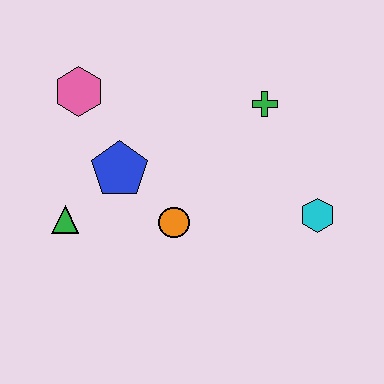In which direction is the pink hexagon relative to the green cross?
The pink hexagon is to the left of the green cross.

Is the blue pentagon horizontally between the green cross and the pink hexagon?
Yes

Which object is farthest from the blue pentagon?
The cyan hexagon is farthest from the blue pentagon.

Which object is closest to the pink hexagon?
The blue pentagon is closest to the pink hexagon.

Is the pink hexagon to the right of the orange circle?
No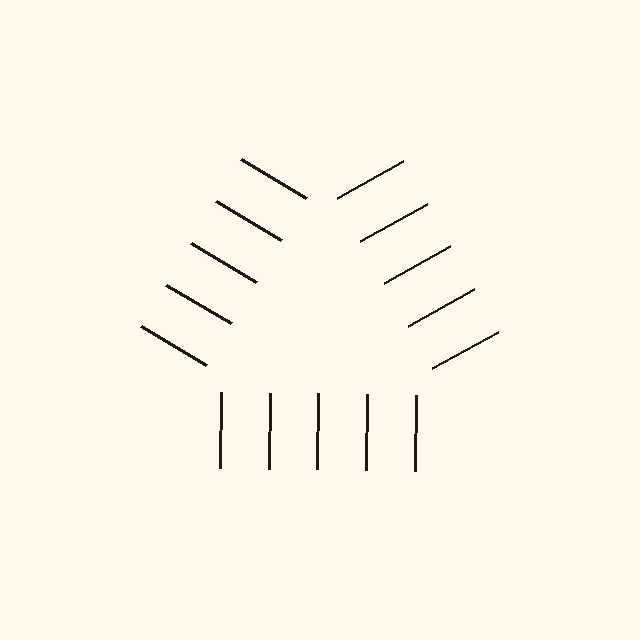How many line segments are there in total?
15 — 5 along each of the 3 edges.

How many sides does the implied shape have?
3 sides — the line-ends trace a triangle.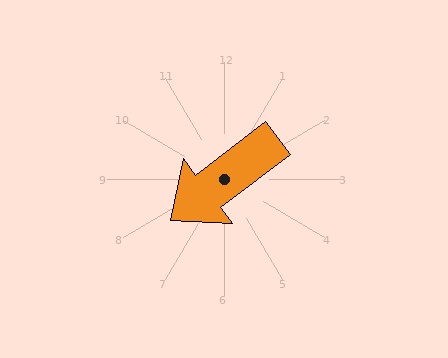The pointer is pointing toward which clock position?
Roughly 8 o'clock.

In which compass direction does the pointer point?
Southwest.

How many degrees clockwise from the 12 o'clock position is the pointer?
Approximately 233 degrees.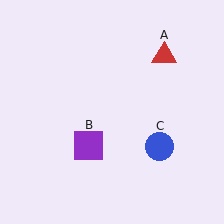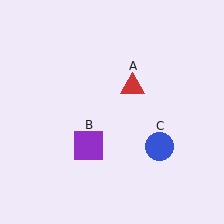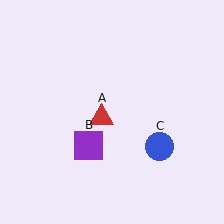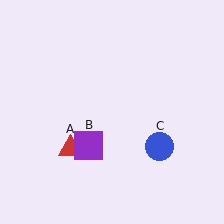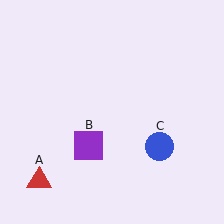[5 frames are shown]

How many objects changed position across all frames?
1 object changed position: red triangle (object A).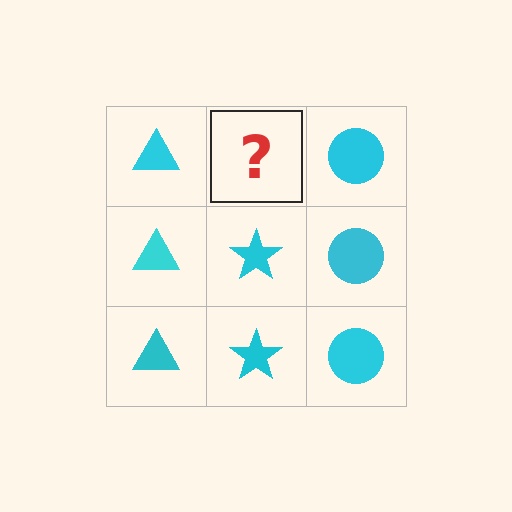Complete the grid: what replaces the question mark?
The question mark should be replaced with a cyan star.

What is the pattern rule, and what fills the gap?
The rule is that each column has a consistent shape. The gap should be filled with a cyan star.